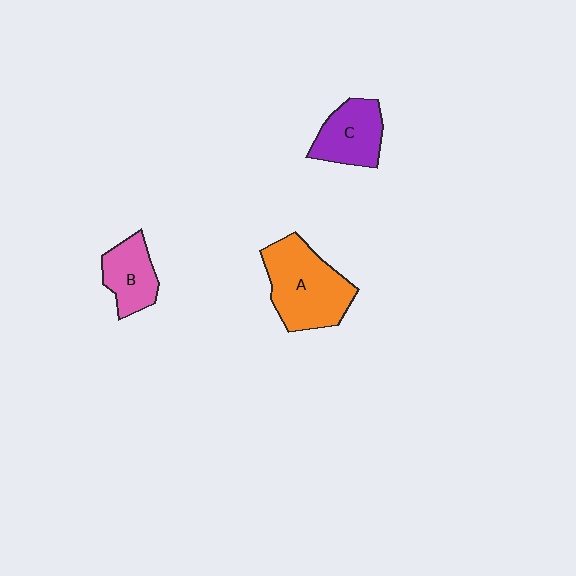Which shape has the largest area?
Shape A (orange).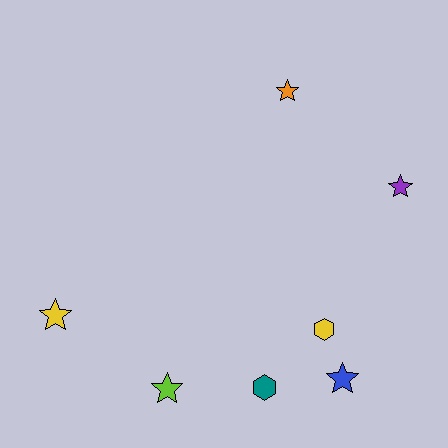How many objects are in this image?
There are 7 objects.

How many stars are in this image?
There are 5 stars.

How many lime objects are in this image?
There is 1 lime object.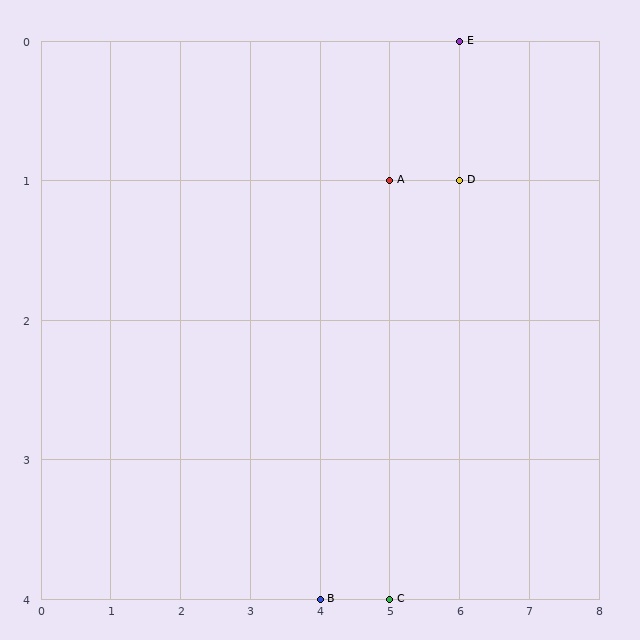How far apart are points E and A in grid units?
Points E and A are 1 column and 1 row apart (about 1.4 grid units diagonally).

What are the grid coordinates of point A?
Point A is at grid coordinates (5, 1).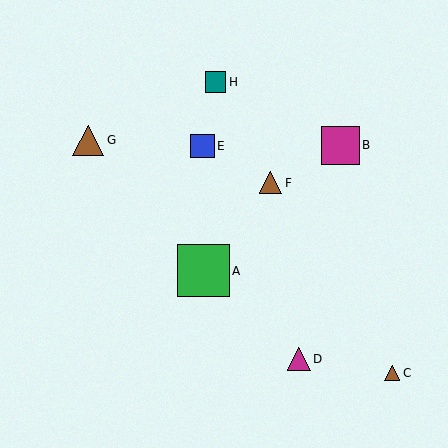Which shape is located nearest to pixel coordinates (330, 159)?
The magenta square (labeled B) at (340, 145) is nearest to that location.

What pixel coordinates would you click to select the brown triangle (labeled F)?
Click at (271, 183) to select the brown triangle F.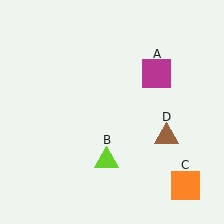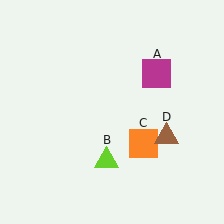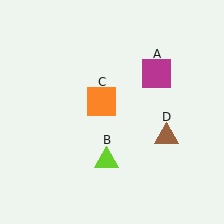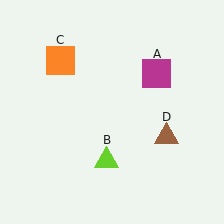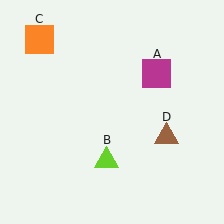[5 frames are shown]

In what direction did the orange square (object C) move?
The orange square (object C) moved up and to the left.